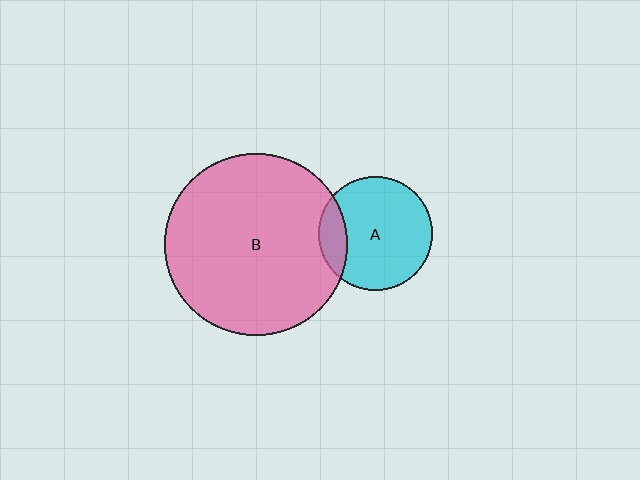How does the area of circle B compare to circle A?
Approximately 2.6 times.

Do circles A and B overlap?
Yes.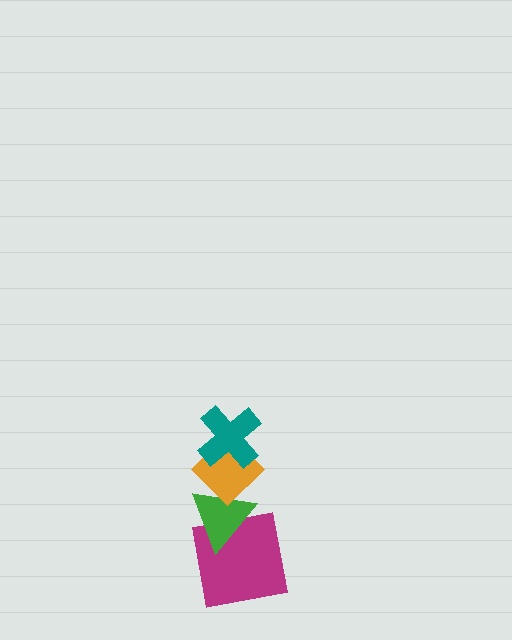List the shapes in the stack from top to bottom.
From top to bottom: the teal cross, the orange diamond, the green triangle, the magenta square.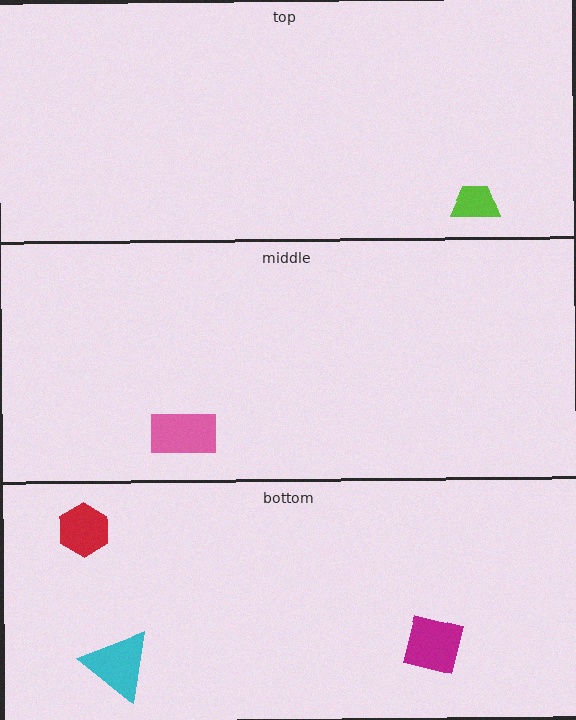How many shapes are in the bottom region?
3.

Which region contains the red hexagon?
The bottom region.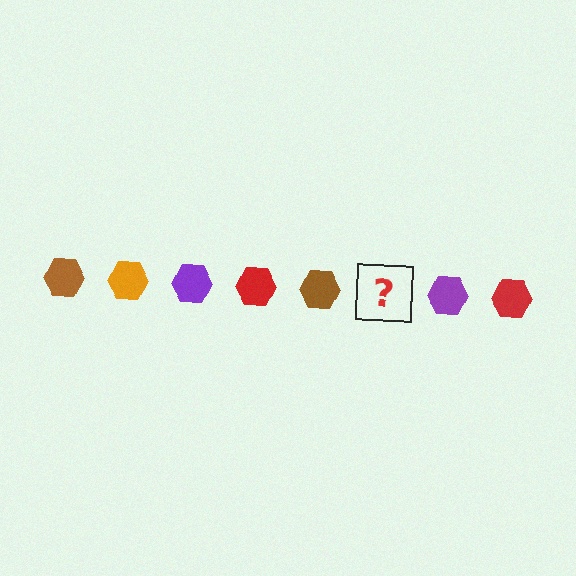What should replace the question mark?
The question mark should be replaced with an orange hexagon.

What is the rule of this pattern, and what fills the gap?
The rule is that the pattern cycles through brown, orange, purple, red hexagons. The gap should be filled with an orange hexagon.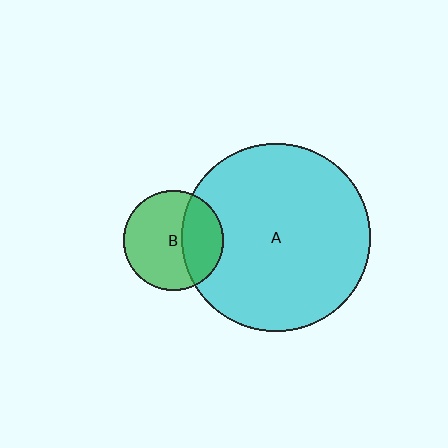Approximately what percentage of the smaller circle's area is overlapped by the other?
Approximately 35%.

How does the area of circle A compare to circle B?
Approximately 3.5 times.